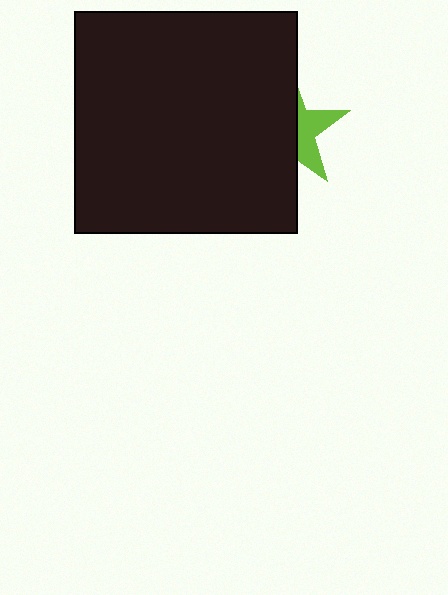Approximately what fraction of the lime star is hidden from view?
Roughly 62% of the lime star is hidden behind the black square.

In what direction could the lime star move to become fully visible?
The lime star could move right. That would shift it out from behind the black square entirely.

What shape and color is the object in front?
The object in front is a black square.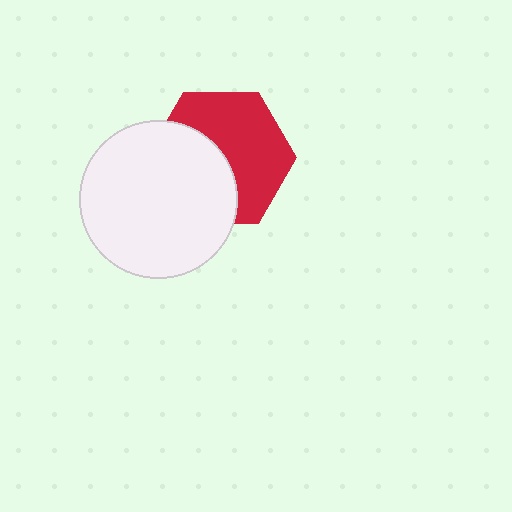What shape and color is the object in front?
The object in front is a white circle.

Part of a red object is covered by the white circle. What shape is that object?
It is a hexagon.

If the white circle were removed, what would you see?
You would see the complete red hexagon.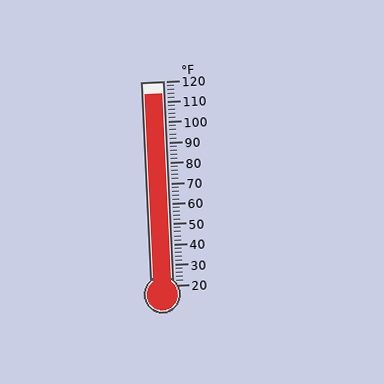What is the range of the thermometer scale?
The thermometer scale ranges from 20°F to 120°F.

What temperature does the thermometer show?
The thermometer shows approximately 114°F.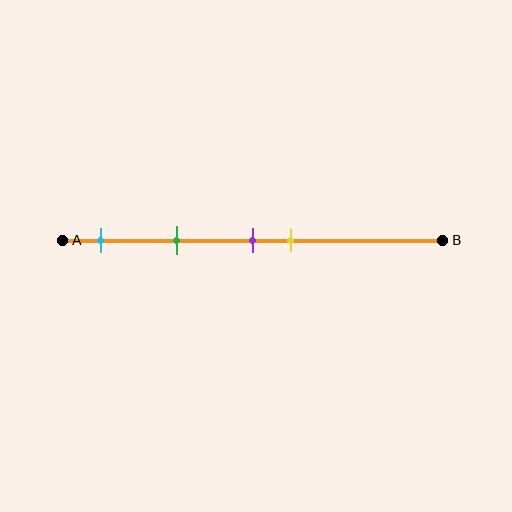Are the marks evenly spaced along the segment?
No, the marks are not evenly spaced.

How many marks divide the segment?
There are 4 marks dividing the segment.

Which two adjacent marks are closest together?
The purple and yellow marks are the closest adjacent pair.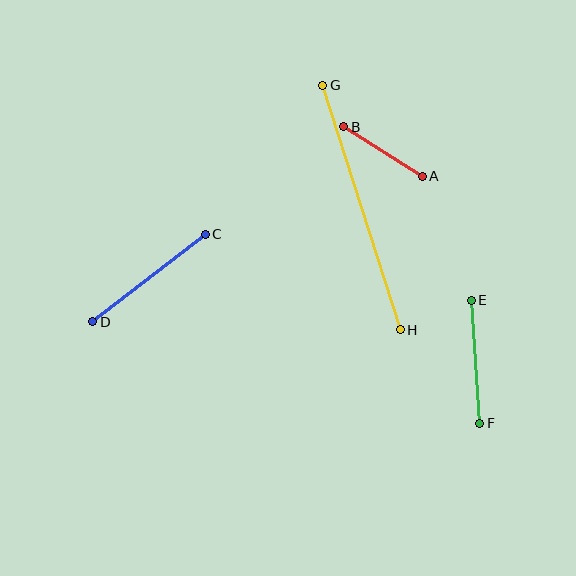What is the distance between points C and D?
The distance is approximately 142 pixels.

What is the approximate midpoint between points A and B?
The midpoint is at approximately (383, 152) pixels.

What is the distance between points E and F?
The distance is approximately 123 pixels.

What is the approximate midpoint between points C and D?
The midpoint is at approximately (149, 278) pixels.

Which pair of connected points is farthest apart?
Points G and H are farthest apart.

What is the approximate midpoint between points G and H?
The midpoint is at approximately (361, 207) pixels.